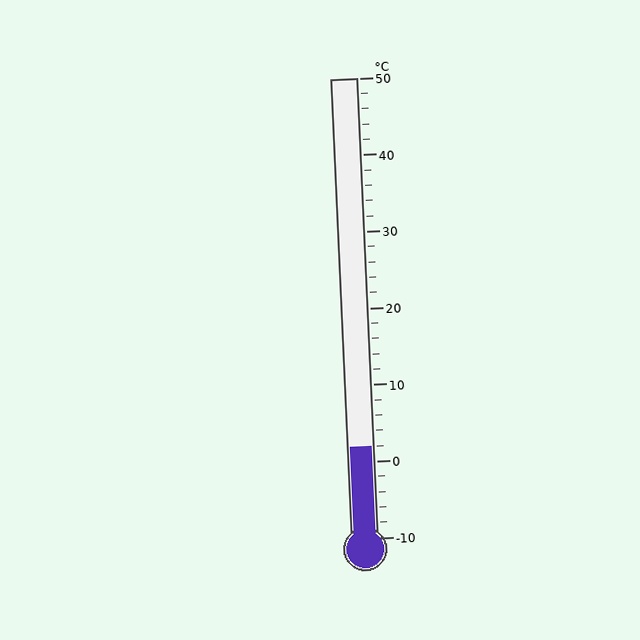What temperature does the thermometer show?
The thermometer shows approximately 2°C.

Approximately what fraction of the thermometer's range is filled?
The thermometer is filled to approximately 20% of its range.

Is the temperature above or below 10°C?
The temperature is below 10°C.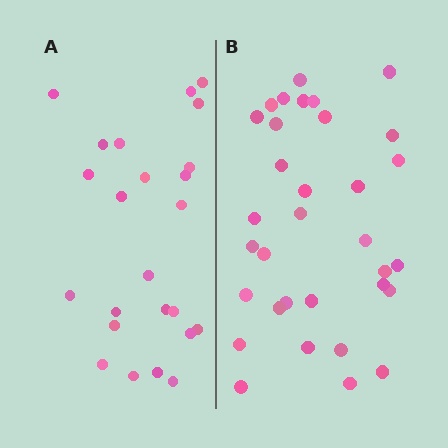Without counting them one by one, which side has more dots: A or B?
Region B (the right region) has more dots.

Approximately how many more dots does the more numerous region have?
Region B has roughly 8 or so more dots than region A.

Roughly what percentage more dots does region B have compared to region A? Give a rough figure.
About 40% more.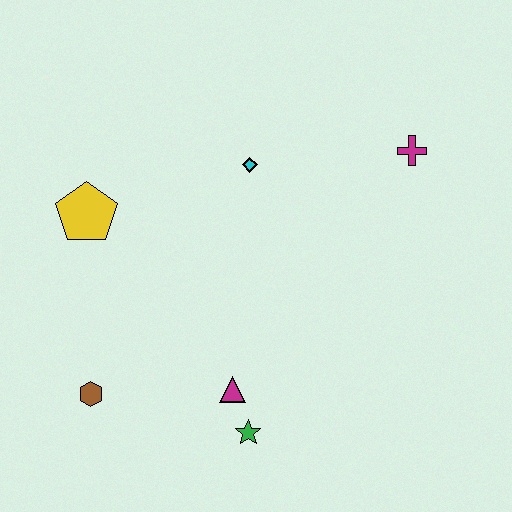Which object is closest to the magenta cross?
The cyan diamond is closest to the magenta cross.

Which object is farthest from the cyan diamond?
The brown hexagon is farthest from the cyan diamond.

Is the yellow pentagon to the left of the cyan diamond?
Yes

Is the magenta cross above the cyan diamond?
Yes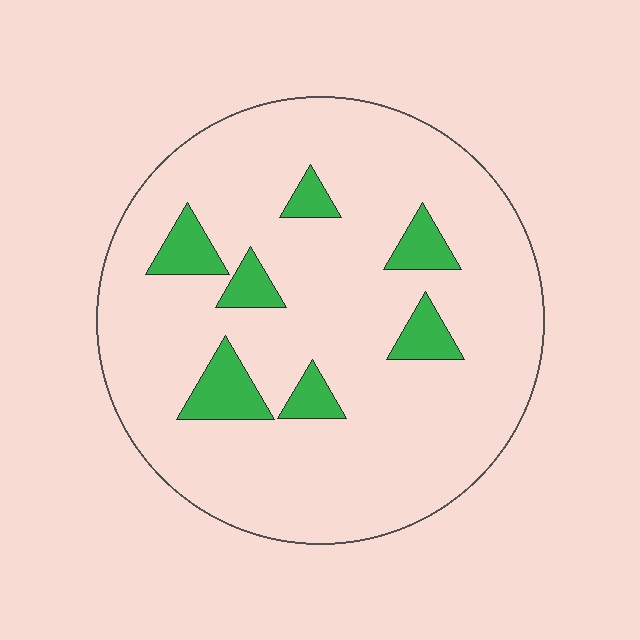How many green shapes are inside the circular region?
7.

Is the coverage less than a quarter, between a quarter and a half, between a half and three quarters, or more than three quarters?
Less than a quarter.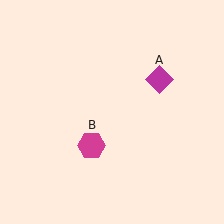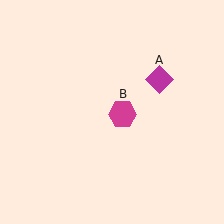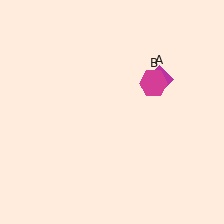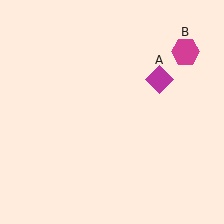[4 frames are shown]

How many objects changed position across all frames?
1 object changed position: magenta hexagon (object B).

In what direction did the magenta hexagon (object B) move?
The magenta hexagon (object B) moved up and to the right.